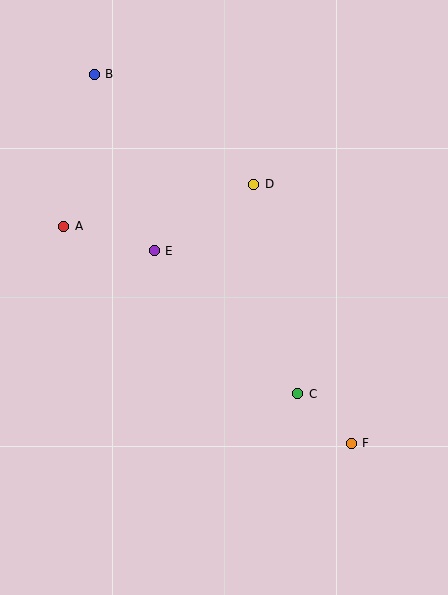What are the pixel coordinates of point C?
Point C is at (298, 394).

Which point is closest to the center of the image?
Point E at (154, 251) is closest to the center.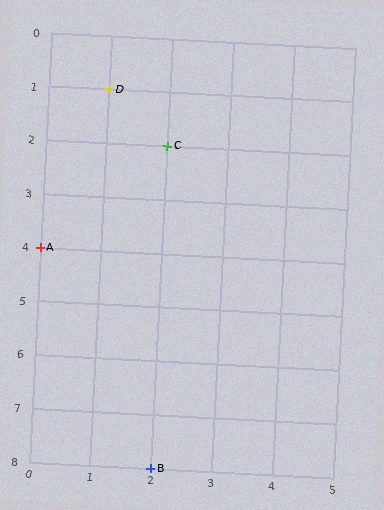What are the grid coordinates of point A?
Point A is at grid coordinates (0, 4).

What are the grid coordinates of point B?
Point B is at grid coordinates (2, 8).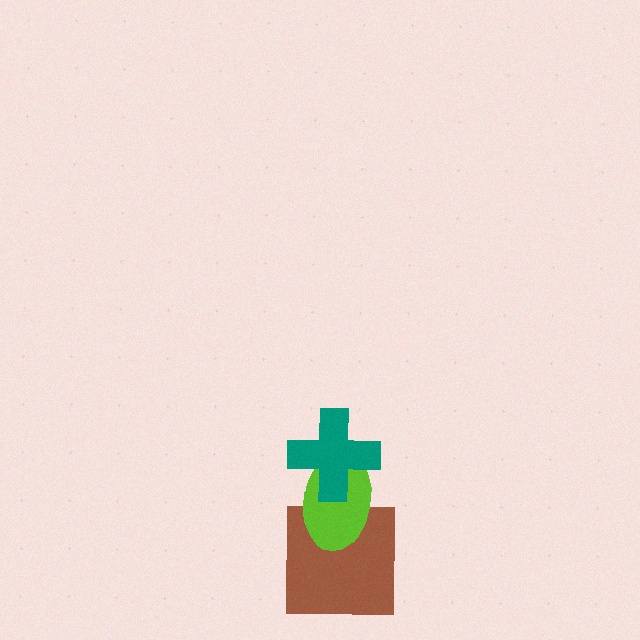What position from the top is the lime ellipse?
The lime ellipse is 2nd from the top.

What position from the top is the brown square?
The brown square is 3rd from the top.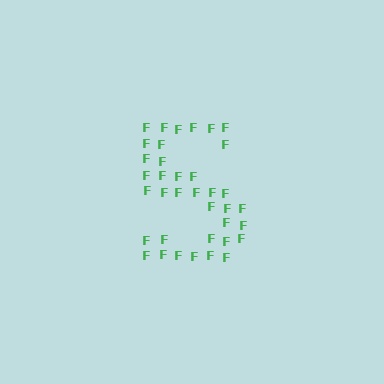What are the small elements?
The small elements are letter F's.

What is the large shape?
The large shape is the letter S.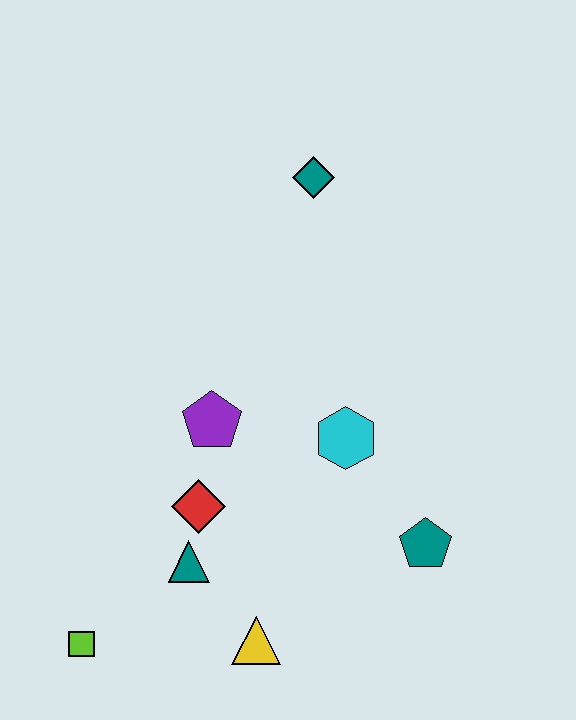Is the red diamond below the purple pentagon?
Yes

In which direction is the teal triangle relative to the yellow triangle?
The teal triangle is above the yellow triangle.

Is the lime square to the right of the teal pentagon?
No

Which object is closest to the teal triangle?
The red diamond is closest to the teal triangle.